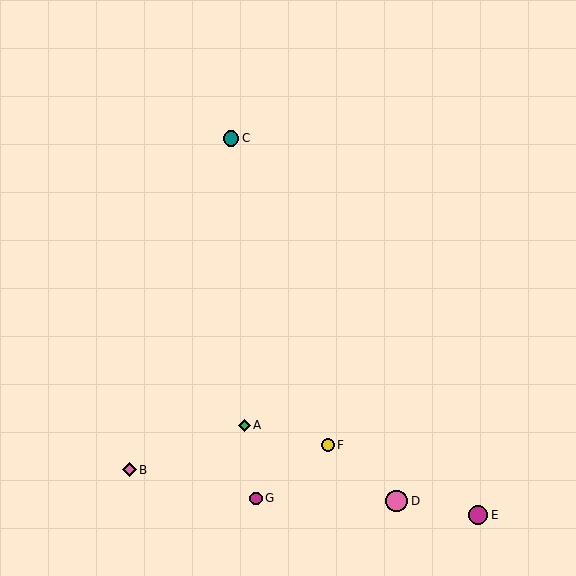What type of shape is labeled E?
Shape E is a magenta circle.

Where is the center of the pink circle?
The center of the pink circle is at (397, 501).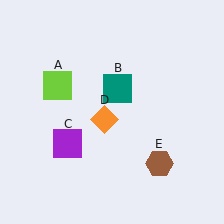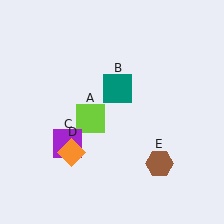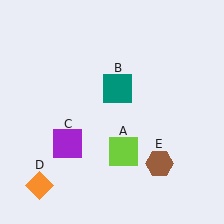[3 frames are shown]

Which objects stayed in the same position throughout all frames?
Teal square (object B) and purple square (object C) and brown hexagon (object E) remained stationary.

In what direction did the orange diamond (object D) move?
The orange diamond (object D) moved down and to the left.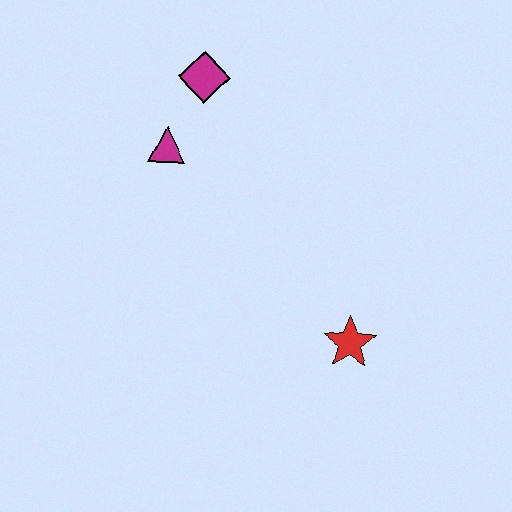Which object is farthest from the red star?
The magenta diamond is farthest from the red star.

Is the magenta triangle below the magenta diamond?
Yes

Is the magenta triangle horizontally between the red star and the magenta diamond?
No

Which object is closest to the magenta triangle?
The magenta diamond is closest to the magenta triangle.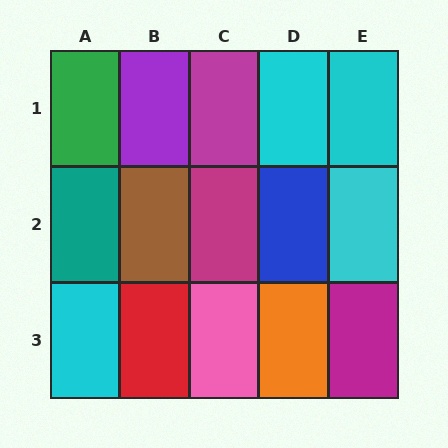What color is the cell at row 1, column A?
Green.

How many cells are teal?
1 cell is teal.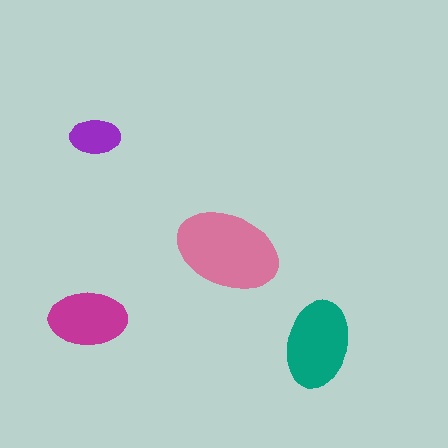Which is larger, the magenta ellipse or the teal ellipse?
The teal one.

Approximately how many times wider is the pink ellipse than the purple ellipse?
About 2 times wider.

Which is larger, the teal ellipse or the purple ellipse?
The teal one.